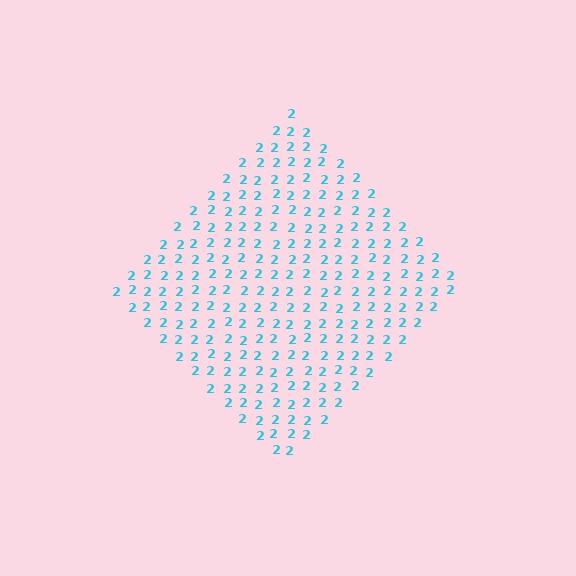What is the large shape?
The large shape is a diamond.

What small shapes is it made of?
It is made of small digit 2's.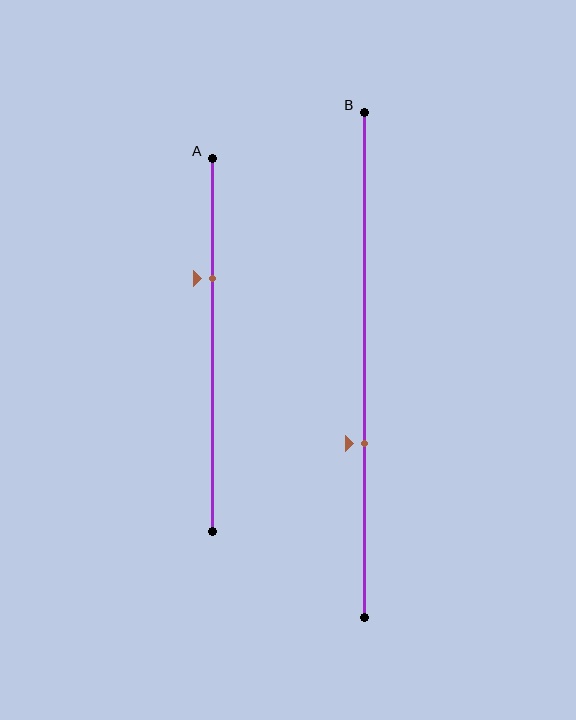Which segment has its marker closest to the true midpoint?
Segment B has its marker closest to the true midpoint.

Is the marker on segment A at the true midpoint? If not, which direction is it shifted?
No, the marker on segment A is shifted upward by about 18% of the segment length.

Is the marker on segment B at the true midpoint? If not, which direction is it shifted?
No, the marker on segment B is shifted downward by about 16% of the segment length.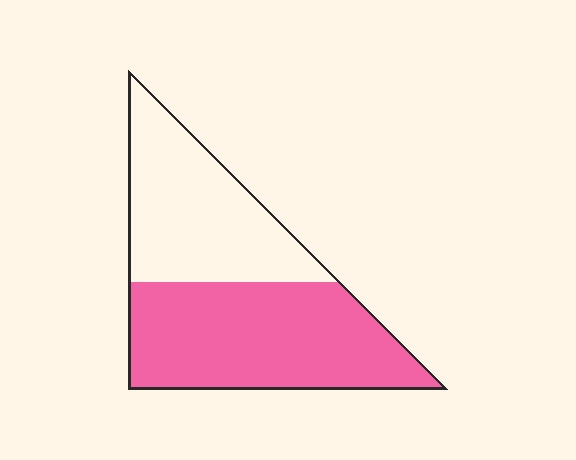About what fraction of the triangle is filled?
About three fifths (3/5).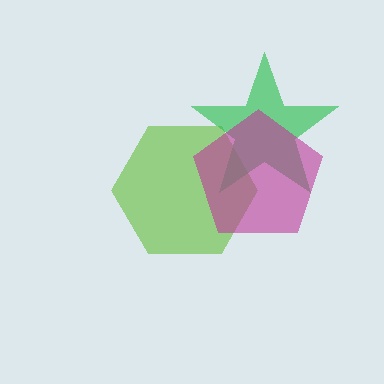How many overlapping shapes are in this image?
There are 3 overlapping shapes in the image.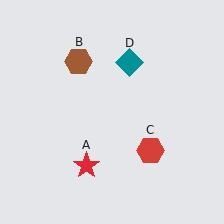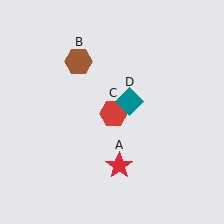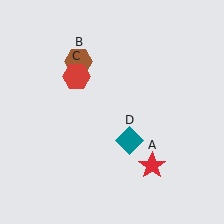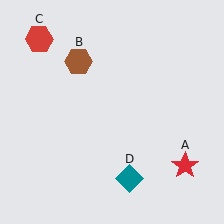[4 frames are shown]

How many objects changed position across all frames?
3 objects changed position: red star (object A), red hexagon (object C), teal diamond (object D).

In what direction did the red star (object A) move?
The red star (object A) moved right.